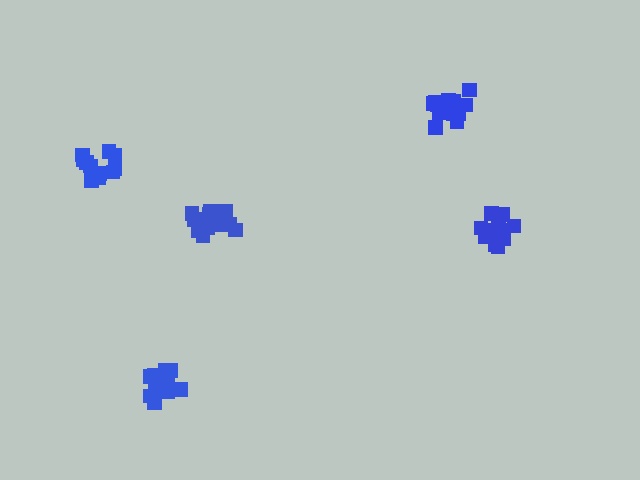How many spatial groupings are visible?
There are 5 spatial groupings.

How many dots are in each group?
Group 1: 18 dots, Group 2: 18 dots, Group 3: 14 dots, Group 4: 19 dots, Group 5: 18 dots (87 total).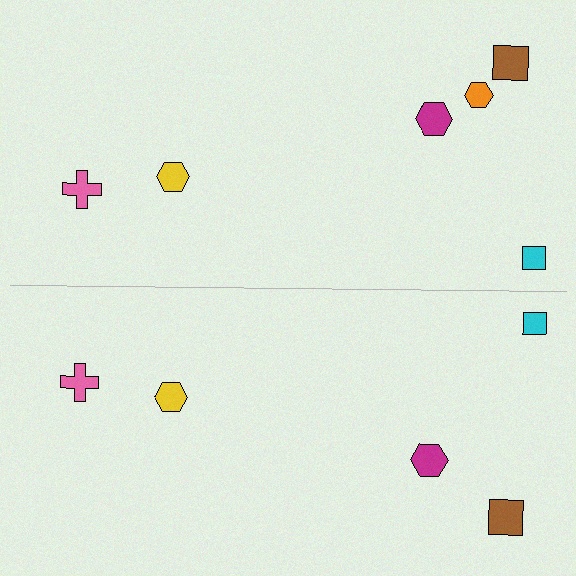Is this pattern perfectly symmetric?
No, the pattern is not perfectly symmetric. A orange hexagon is missing from the bottom side.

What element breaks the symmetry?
A orange hexagon is missing from the bottom side.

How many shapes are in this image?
There are 11 shapes in this image.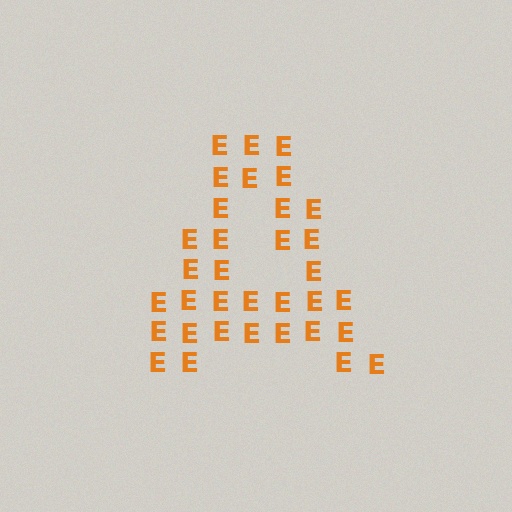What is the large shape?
The large shape is the letter A.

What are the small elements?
The small elements are letter E's.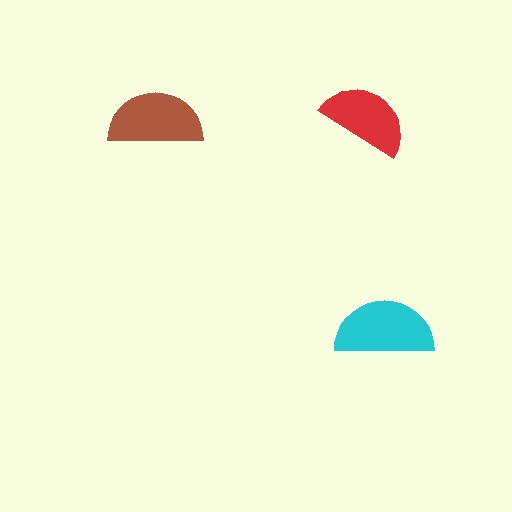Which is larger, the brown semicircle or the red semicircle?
The brown one.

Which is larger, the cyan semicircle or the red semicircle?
The cyan one.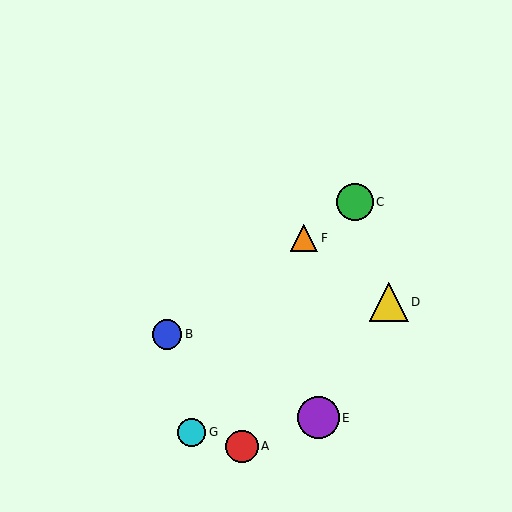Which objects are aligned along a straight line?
Objects B, C, F are aligned along a straight line.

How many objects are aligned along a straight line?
3 objects (B, C, F) are aligned along a straight line.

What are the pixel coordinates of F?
Object F is at (304, 238).